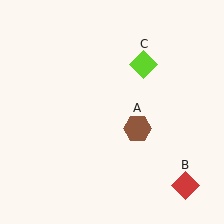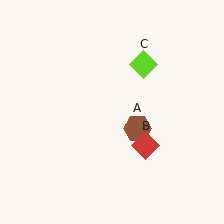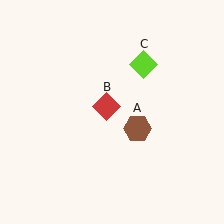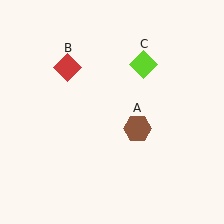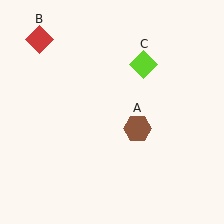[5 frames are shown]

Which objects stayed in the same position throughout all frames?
Brown hexagon (object A) and lime diamond (object C) remained stationary.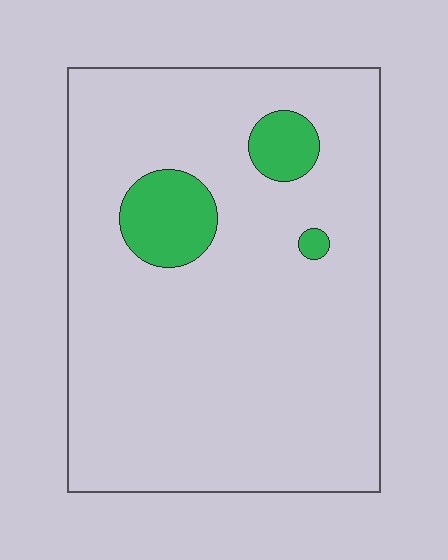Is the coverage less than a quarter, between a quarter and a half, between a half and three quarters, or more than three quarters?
Less than a quarter.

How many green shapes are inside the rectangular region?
3.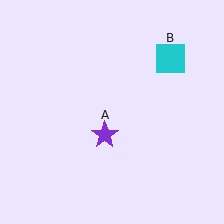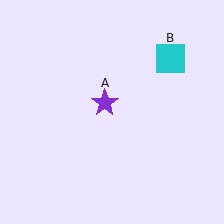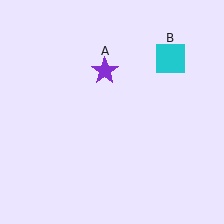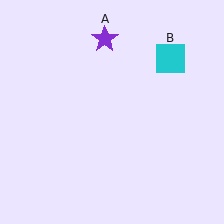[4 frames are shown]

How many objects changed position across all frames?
1 object changed position: purple star (object A).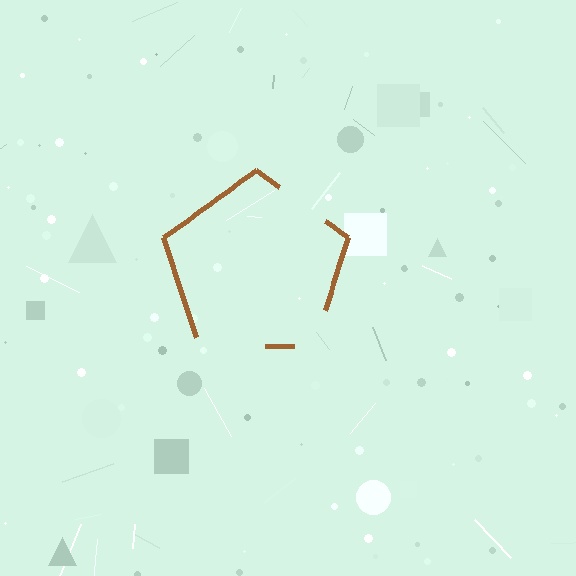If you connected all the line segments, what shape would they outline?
They would outline a pentagon.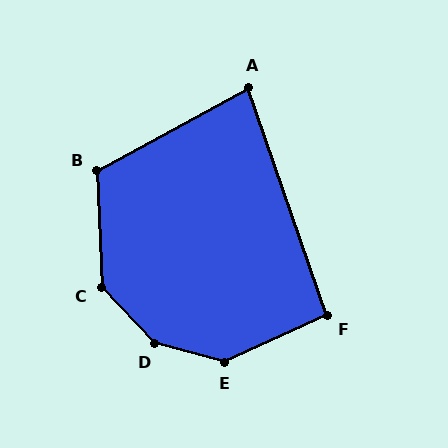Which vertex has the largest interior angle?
D, at approximately 148 degrees.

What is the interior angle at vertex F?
Approximately 95 degrees (obtuse).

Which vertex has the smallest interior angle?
A, at approximately 81 degrees.